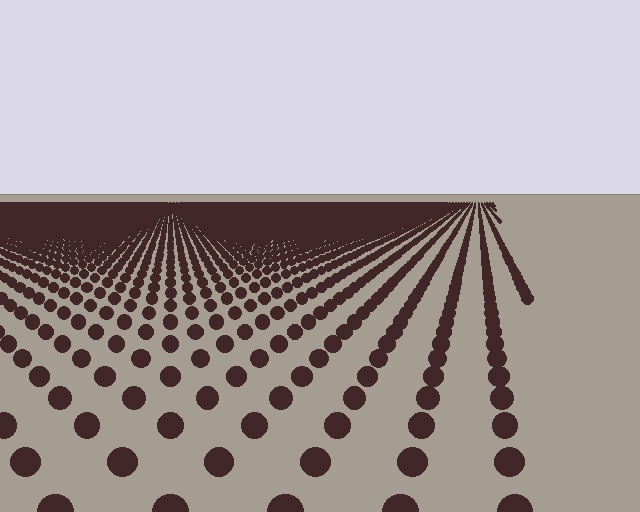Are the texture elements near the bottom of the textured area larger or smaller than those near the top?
Larger. Near the bottom, elements are closer to the viewer and appear at a bigger on-screen size.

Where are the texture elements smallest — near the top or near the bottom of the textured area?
Near the top.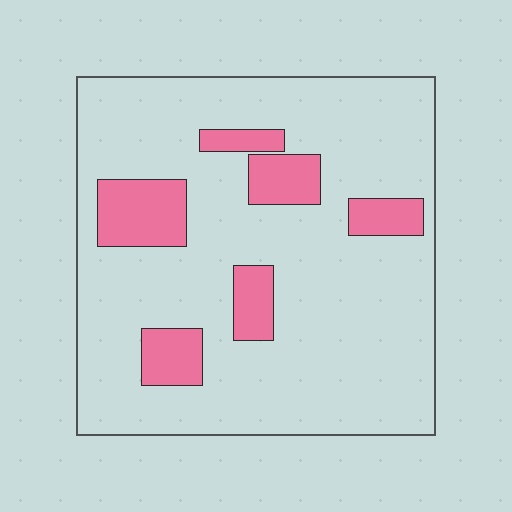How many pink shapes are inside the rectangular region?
6.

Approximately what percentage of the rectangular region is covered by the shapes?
Approximately 15%.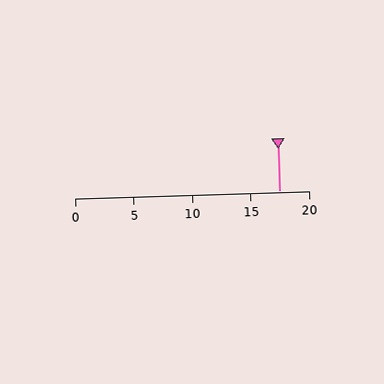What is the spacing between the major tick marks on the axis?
The major ticks are spaced 5 apart.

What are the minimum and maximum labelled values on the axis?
The axis runs from 0 to 20.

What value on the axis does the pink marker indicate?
The marker indicates approximately 17.5.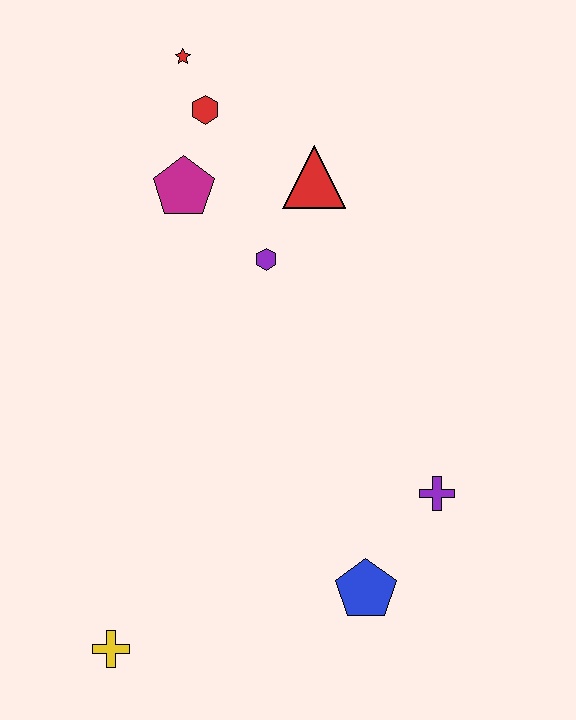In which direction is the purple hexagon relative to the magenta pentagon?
The purple hexagon is to the right of the magenta pentagon.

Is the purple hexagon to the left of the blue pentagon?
Yes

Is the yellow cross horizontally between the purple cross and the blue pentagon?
No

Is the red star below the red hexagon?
No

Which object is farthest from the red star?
The yellow cross is farthest from the red star.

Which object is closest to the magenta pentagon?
The red hexagon is closest to the magenta pentagon.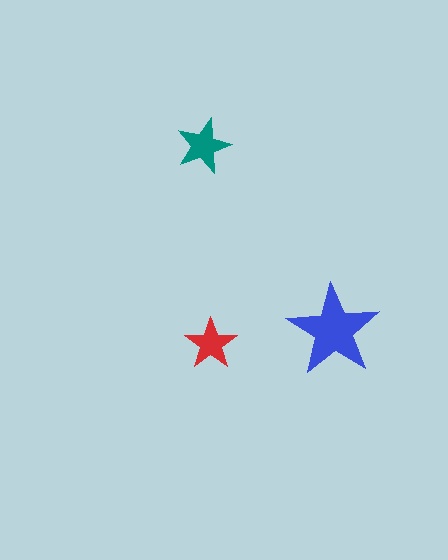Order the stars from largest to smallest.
the blue one, the teal one, the red one.